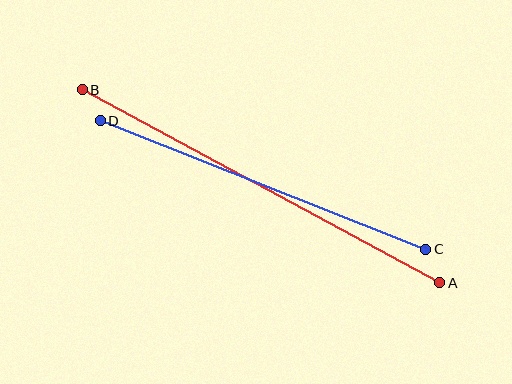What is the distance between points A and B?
The distance is approximately 406 pixels.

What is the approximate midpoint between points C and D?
The midpoint is at approximately (263, 185) pixels.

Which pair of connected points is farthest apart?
Points A and B are farthest apart.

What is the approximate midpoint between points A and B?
The midpoint is at approximately (261, 186) pixels.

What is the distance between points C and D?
The distance is approximately 349 pixels.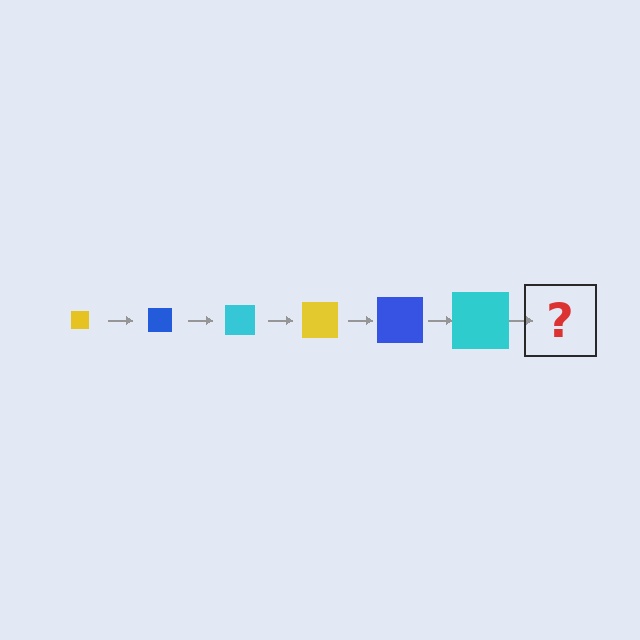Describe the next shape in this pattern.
It should be a yellow square, larger than the previous one.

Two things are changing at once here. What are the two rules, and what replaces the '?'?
The two rules are that the square grows larger each step and the color cycles through yellow, blue, and cyan. The '?' should be a yellow square, larger than the previous one.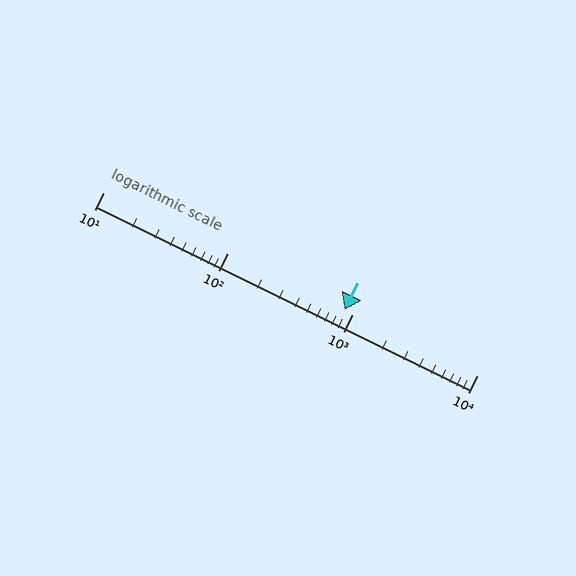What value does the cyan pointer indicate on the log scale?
The pointer indicates approximately 860.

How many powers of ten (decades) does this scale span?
The scale spans 3 decades, from 10 to 10000.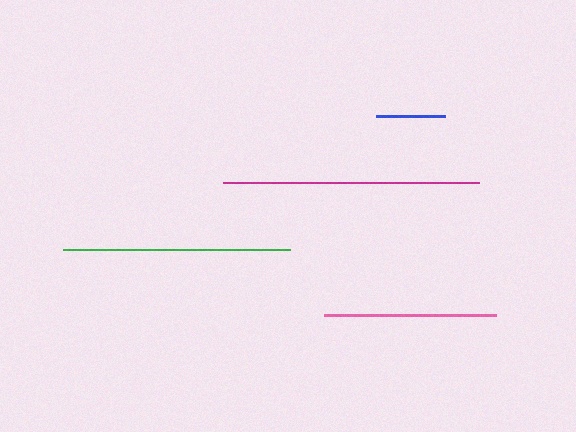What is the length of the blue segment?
The blue segment is approximately 69 pixels long.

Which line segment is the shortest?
The blue line is the shortest at approximately 69 pixels.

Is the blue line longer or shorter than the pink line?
The pink line is longer than the blue line.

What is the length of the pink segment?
The pink segment is approximately 172 pixels long.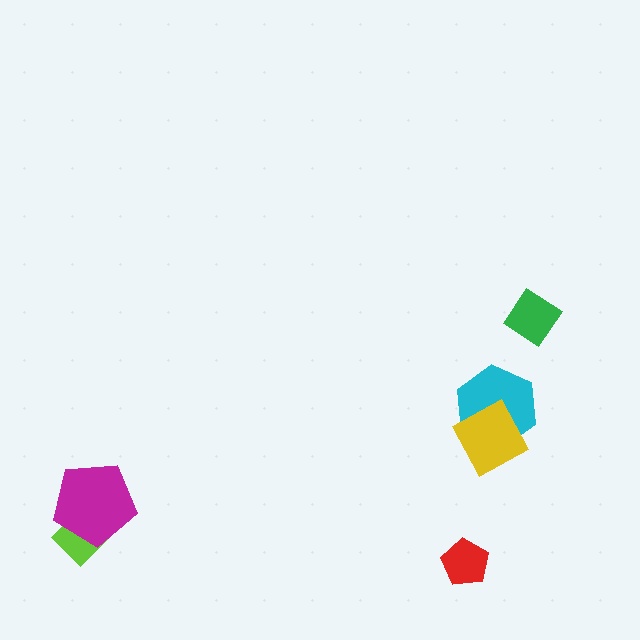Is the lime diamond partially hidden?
Yes, it is partially covered by another shape.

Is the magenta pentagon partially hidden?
No, no other shape covers it.